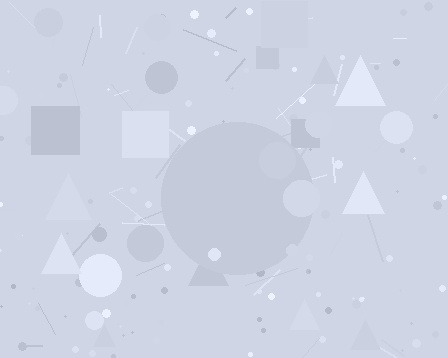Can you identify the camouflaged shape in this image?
The camouflaged shape is a circle.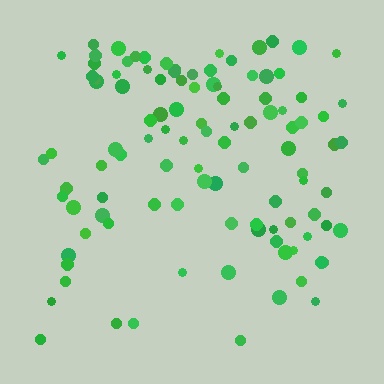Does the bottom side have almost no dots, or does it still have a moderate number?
Still a moderate number, just noticeably fewer than the top.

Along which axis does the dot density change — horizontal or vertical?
Vertical.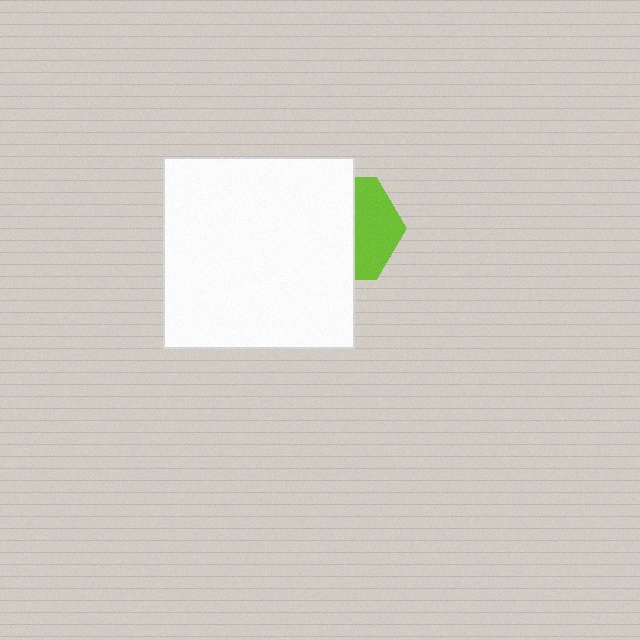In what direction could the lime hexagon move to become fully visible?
The lime hexagon could move right. That would shift it out from behind the white square entirely.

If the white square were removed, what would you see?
You would see the complete lime hexagon.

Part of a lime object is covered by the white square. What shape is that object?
It is a hexagon.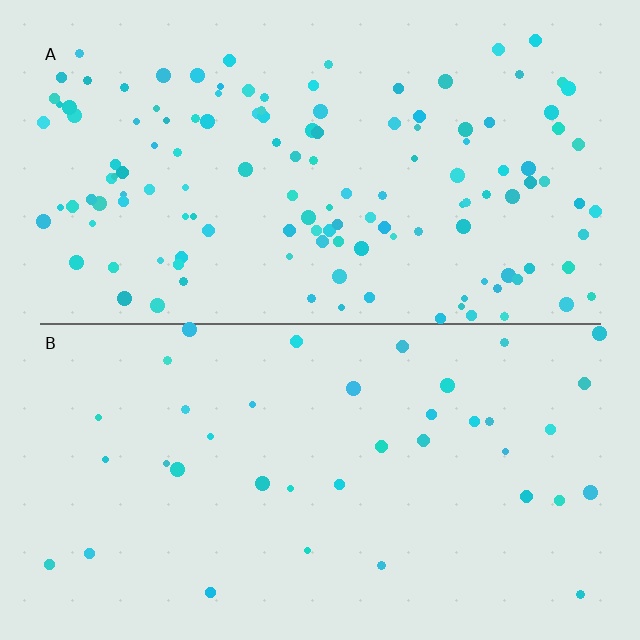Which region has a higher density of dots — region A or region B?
A (the top).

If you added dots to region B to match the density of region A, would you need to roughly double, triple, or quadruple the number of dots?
Approximately triple.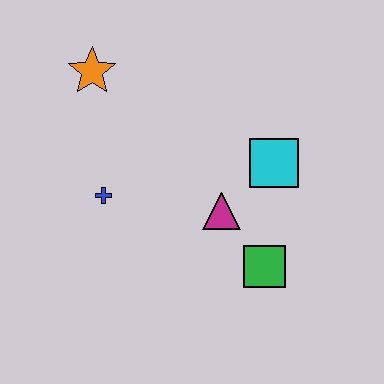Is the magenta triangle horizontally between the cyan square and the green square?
No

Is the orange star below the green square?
No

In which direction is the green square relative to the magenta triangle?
The green square is below the magenta triangle.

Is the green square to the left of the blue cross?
No